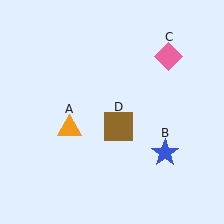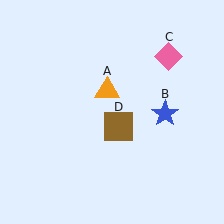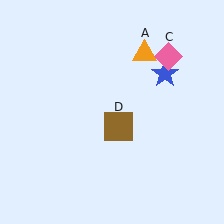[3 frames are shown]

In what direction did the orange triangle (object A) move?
The orange triangle (object A) moved up and to the right.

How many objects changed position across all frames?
2 objects changed position: orange triangle (object A), blue star (object B).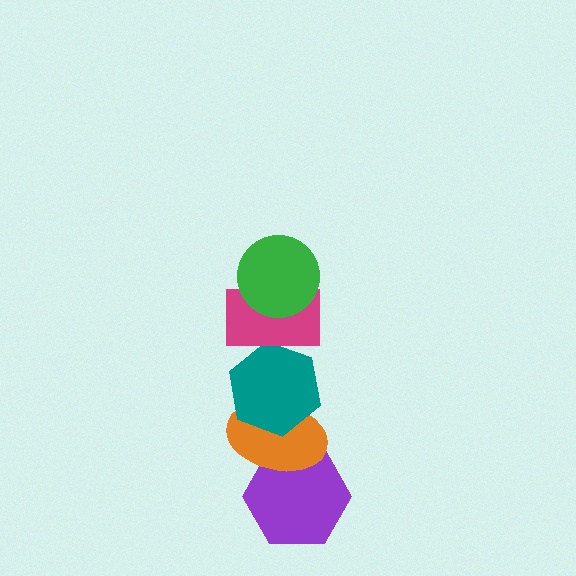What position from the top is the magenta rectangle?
The magenta rectangle is 2nd from the top.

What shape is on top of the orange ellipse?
The teal hexagon is on top of the orange ellipse.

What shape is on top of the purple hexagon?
The orange ellipse is on top of the purple hexagon.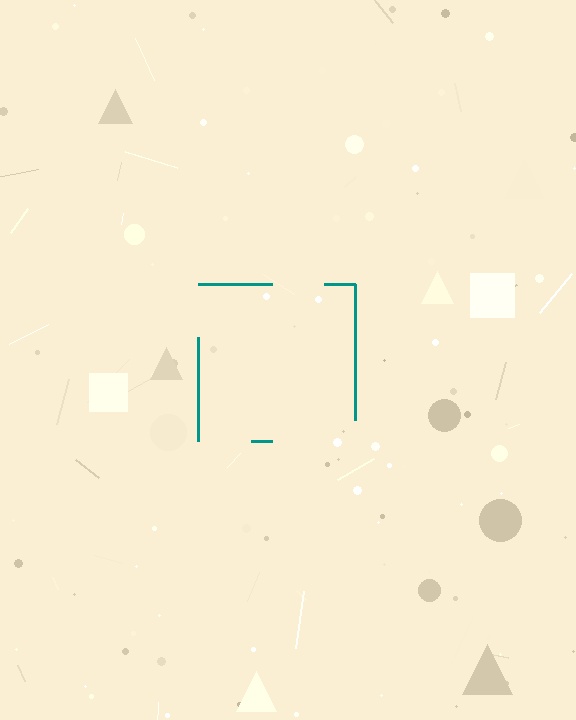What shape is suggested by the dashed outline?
The dashed outline suggests a square.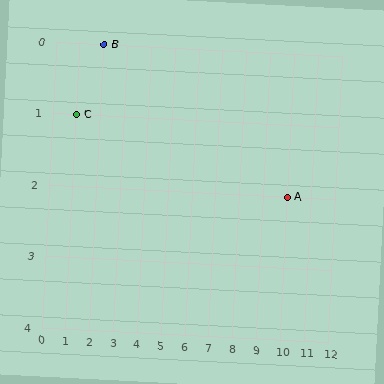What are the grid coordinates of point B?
Point B is at grid coordinates (2, 0).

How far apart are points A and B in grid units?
Points A and B are 8 columns and 2 rows apart (about 8.2 grid units diagonally).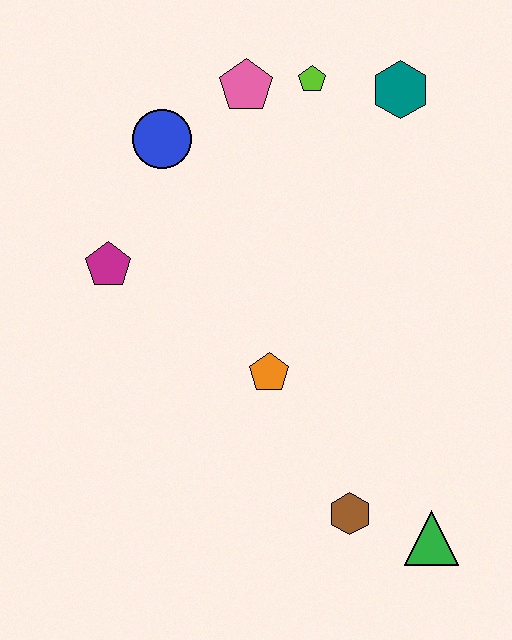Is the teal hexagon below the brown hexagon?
No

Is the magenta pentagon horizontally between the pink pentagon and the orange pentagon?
No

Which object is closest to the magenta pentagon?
The blue circle is closest to the magenta pentagon.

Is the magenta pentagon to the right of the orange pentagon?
No